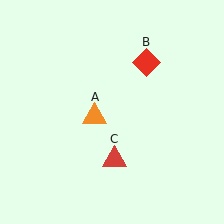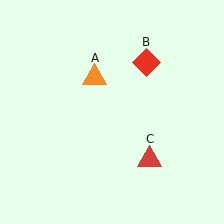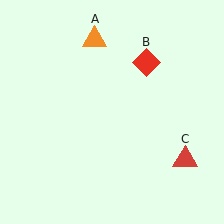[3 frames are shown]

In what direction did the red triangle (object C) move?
The red triangle (object C) moved right.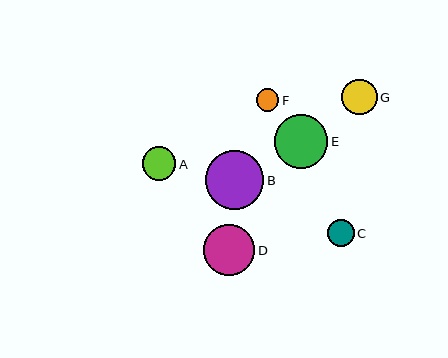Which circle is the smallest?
Circle F is the smallest with a size of approximately 23 pixels.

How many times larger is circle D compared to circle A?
Circle D is approximately 1.5 times the size of circle A.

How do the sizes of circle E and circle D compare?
Circle E and circle D are approximately the same size.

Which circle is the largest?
Circle B is the largest with a size of approximately 58 pixels.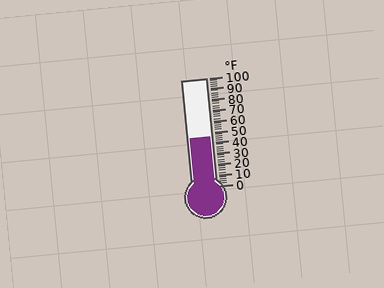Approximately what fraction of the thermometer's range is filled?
The thermometer is filled to approximately 45% of its range.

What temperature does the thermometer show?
The thermometer shows approximately 46°F.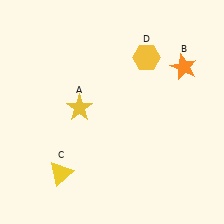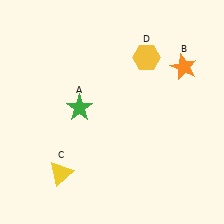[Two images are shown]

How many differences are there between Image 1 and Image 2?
There is 1 difference between the two images.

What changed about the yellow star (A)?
In Image 1, A is yellow. In Image 2, it changed to green.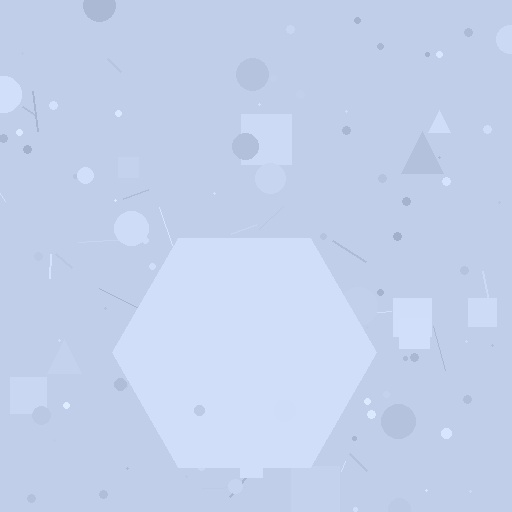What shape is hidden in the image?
A hexagon is hidden in the image.